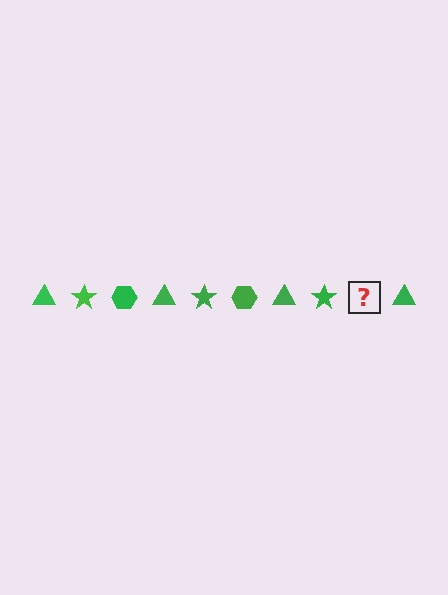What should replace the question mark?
The question mark should be replaced with a green hexagon.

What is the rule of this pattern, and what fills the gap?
The rule is that the pattern cycles through triangle, star, hexagon shapes in green. The gap should be filled with a green hexagon.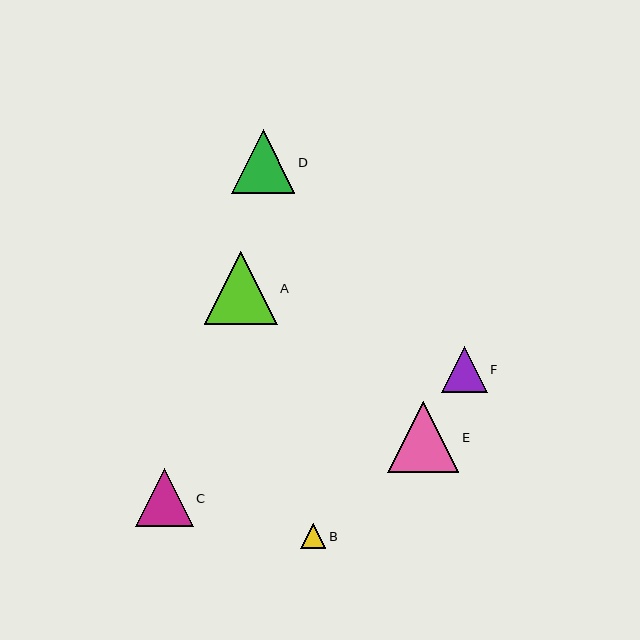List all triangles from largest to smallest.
From largest to smallest: A, E, D, C, F, B.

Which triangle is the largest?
Triangle A is the largest with a size of approximately 73 pixels.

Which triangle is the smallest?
Triangle B is the smallest with a size of approximately 25 pixels.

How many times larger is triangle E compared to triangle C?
Triangle E is approximately 1.2 times the size of triangle C.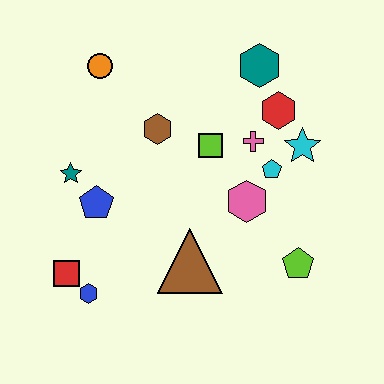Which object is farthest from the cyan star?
The red square is farthest from the cyan star.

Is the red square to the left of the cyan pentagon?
Yes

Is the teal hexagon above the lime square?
Yes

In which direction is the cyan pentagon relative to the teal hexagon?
The cyan pentagon is below the teal hexagon.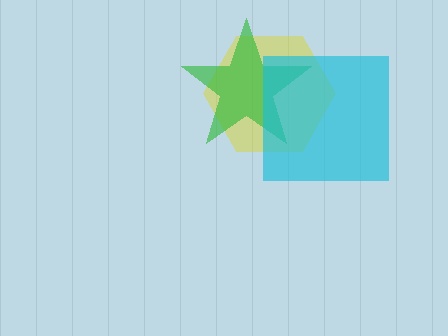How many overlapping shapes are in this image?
There are 3 overlapping shapes in the image.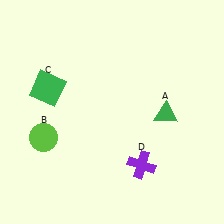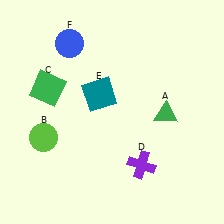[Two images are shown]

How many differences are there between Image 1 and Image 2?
There are 2 differences between the two images.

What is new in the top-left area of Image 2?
A blue circle (F) was added in the top-left area of Image 2.